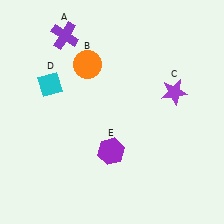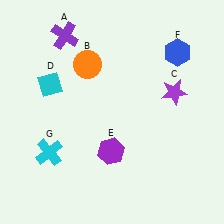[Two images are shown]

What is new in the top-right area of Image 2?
A blue hexagon (F) was added in the top-right area of Image 2.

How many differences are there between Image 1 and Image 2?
There are 2 differences between the two images.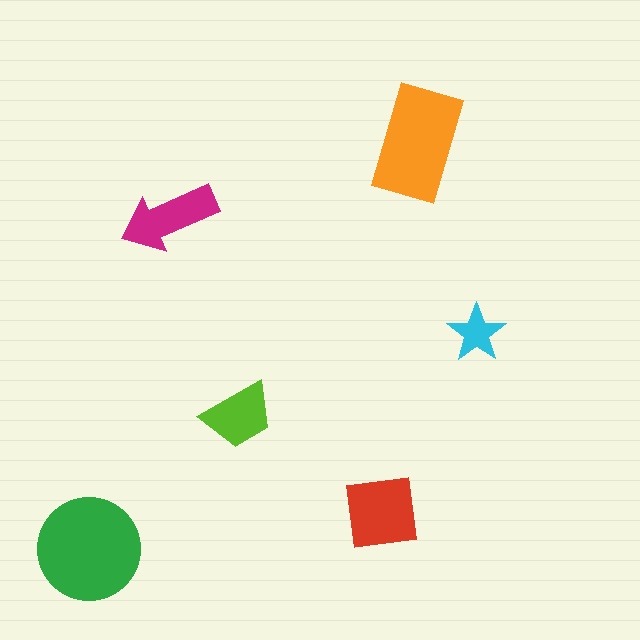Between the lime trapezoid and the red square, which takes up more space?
The red square.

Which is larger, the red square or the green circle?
The green circle.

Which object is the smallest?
The cyan star.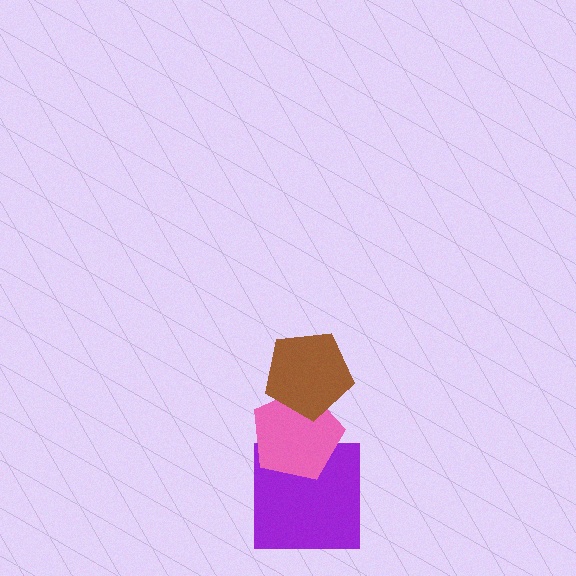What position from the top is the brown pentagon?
The brown pentagon is 1st from the top.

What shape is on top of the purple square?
The pink pentagon is on top of the purple square.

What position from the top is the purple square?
The purple square is 3rd from the top.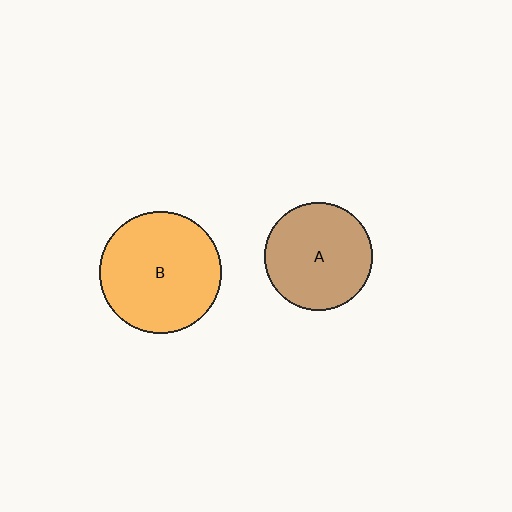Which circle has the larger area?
Circle B (orange).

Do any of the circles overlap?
No, none of the circles overlap.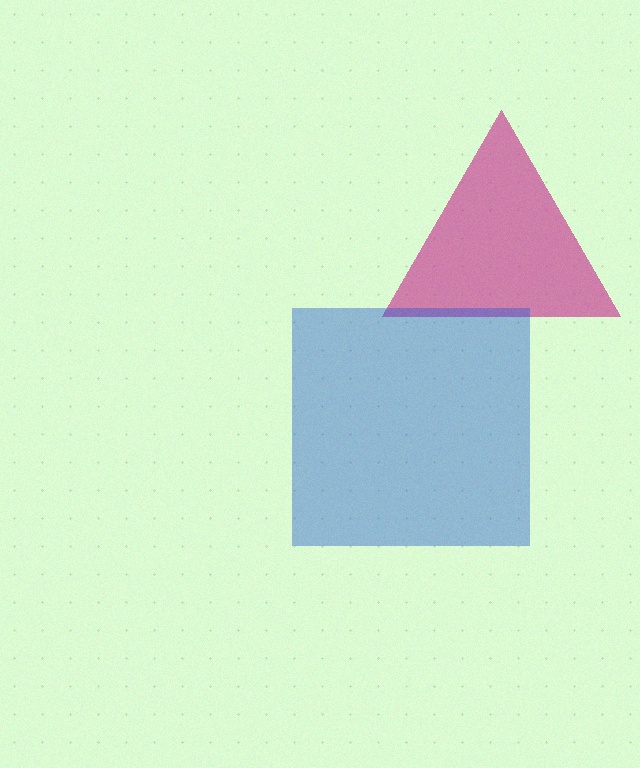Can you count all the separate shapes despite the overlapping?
Yes, there are 2 separate shapes.